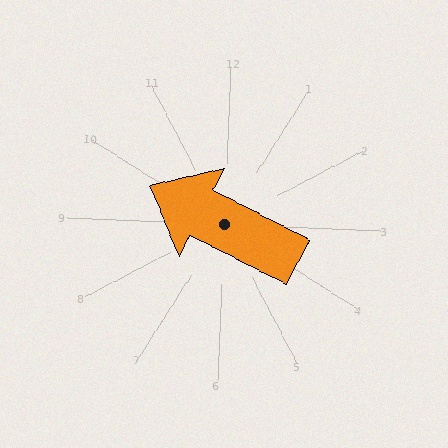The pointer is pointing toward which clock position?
Roughly 10 o'clock.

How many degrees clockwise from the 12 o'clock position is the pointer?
Approximately 295 degrees.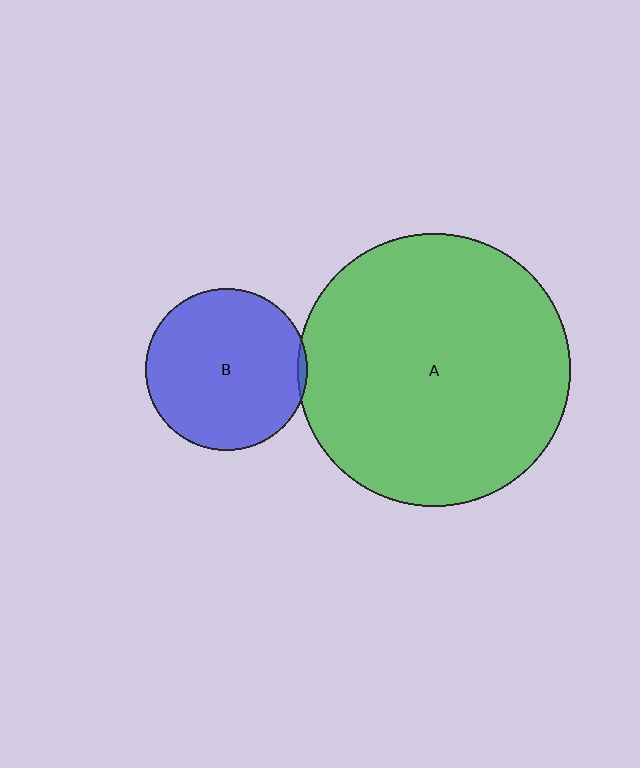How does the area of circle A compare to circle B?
Approximately 2.8 times.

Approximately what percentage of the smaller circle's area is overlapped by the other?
Approximately 5%.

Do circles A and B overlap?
Yes.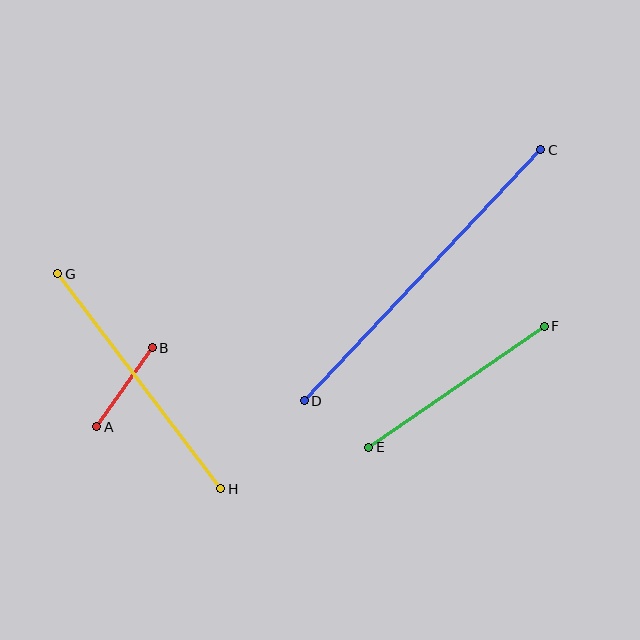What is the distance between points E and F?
The distance is approximately 213 pixels.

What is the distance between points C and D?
The distance is approximately 345 pixels.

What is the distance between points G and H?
The distance is approximately 270 pixels.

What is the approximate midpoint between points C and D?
The midpoint is at approximately (423, 275) pixels.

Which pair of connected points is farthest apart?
Points C and D are farthest apart.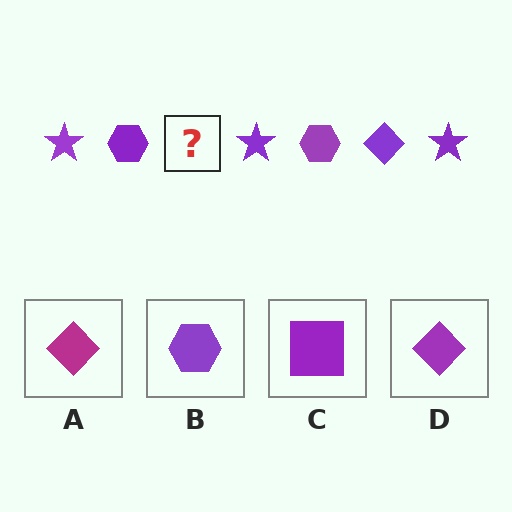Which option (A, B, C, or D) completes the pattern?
D.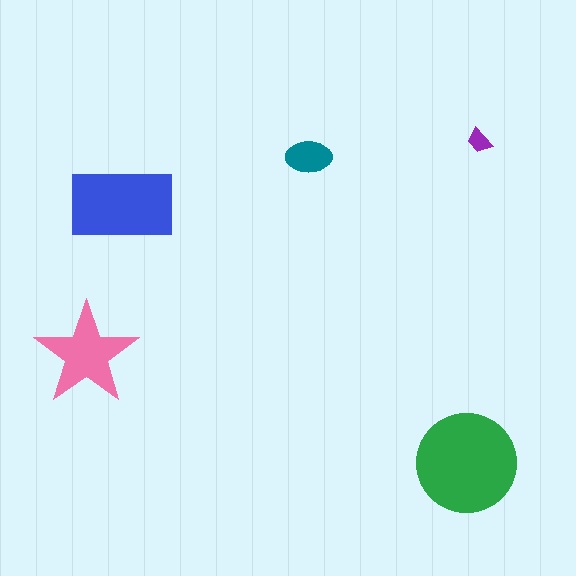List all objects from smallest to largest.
The purple trapezoid, the teal ellipse, the pink star, the blue rectangle, the green circle.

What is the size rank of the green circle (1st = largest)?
1st.